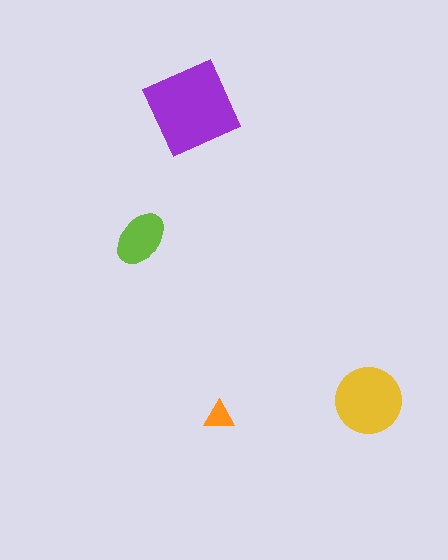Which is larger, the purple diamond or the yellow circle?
The purple diamond.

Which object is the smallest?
The orange triangle.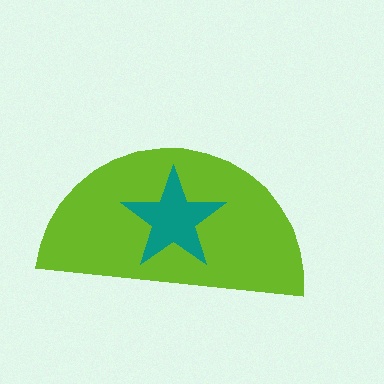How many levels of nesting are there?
2.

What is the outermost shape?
The lime semicircle.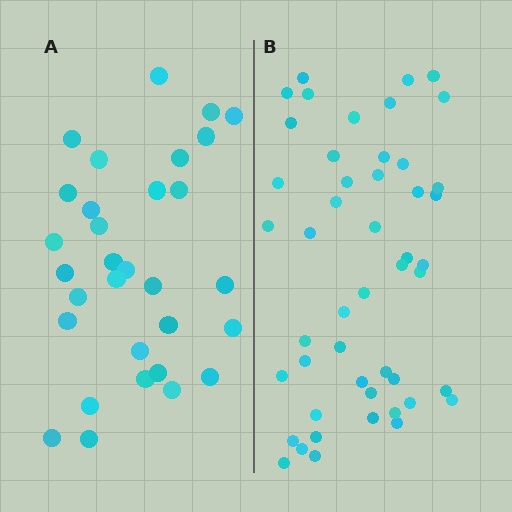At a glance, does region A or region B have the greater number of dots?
Region B (the right region) has more dots.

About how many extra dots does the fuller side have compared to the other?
Region B has approximately 15 more dots than region A.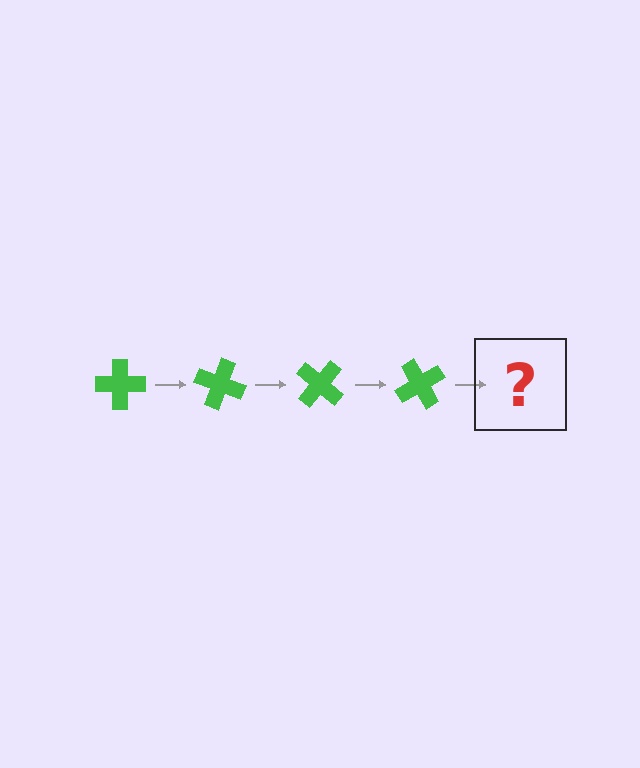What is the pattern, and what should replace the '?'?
The pattern is that the cross rotates 20 degrees each step. The '?' should be a green cross rotated 80 degrees.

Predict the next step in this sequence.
The next step is a green cross rotated 80 degrees.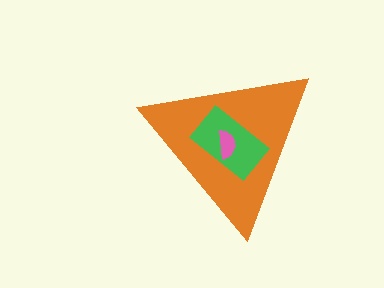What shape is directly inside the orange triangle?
The green rectangle.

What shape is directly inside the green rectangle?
The pink semicircle.